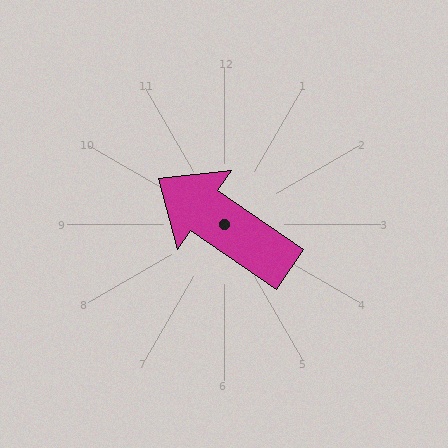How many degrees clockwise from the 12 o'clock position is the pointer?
Approximately 305 degrees.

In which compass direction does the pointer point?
Northwest.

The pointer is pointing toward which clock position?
Roughly 10 o'clock.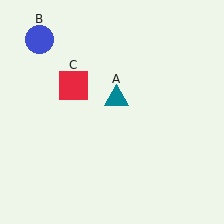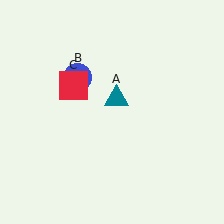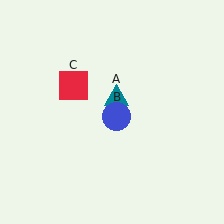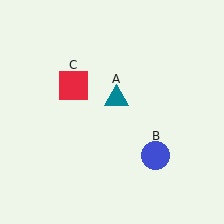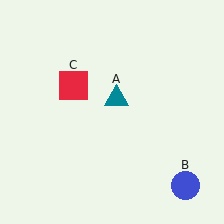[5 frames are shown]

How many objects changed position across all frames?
1 object changed position: blue circle (object B).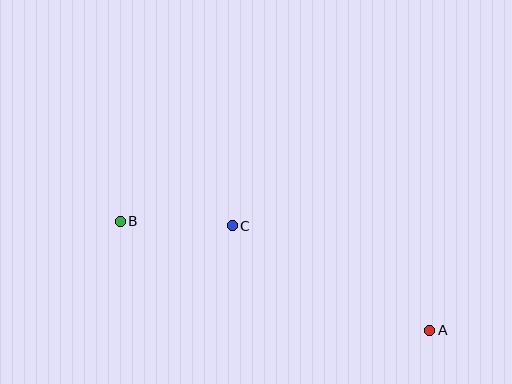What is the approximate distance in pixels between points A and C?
The distance between A and C is approximately 224 pixels.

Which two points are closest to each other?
Points B and C are closest to each other.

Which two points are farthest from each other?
Points A and B are farthest from each other.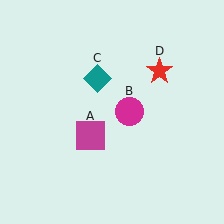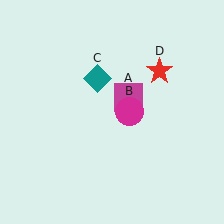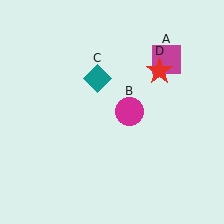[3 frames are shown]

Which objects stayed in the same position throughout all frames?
Magenta circle (object B) and teal diamond (object C) and red star (object D) remained stationary.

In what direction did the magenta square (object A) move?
The magenta square (object A) moved up and to the right.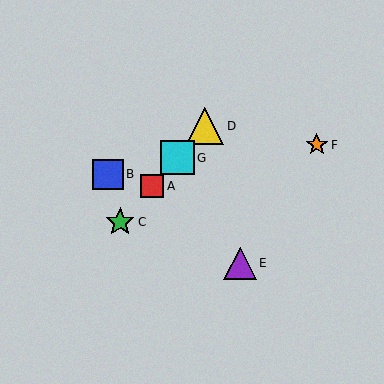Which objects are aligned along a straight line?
Objects A, C, D, G are aligned along a straight line.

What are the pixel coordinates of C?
Object C is at (120, 222).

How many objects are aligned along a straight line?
4 objects (A, C, D, G) are aligned along a straight line.